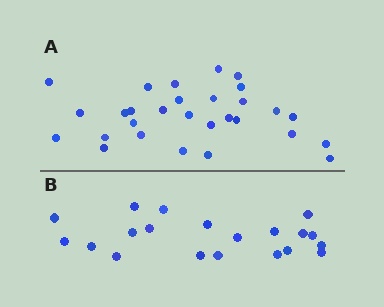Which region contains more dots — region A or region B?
Region A (the top region) has more dots.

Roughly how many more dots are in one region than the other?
Region A has roughly 8 or so more dots than region B.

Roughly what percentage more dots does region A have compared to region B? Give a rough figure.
About 45% more.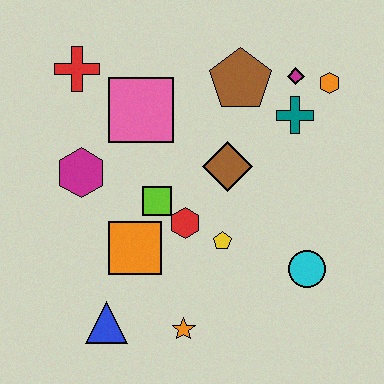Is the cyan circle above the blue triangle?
Yes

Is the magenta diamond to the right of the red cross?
Yes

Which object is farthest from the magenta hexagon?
The orange hexagon is farthest from the magenta hexagon.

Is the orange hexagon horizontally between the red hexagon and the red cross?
No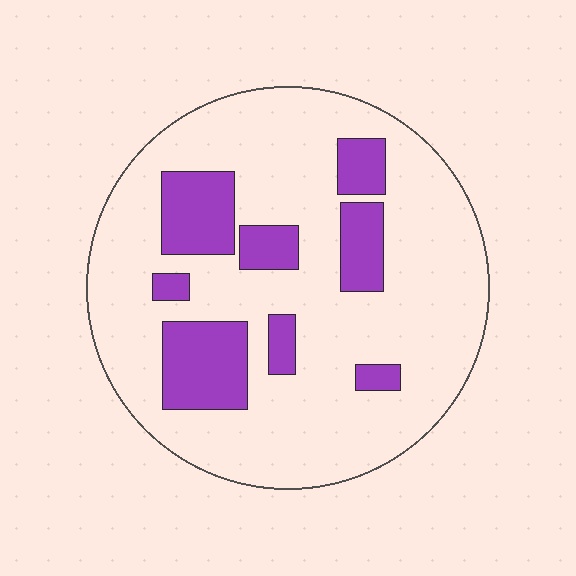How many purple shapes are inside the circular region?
8.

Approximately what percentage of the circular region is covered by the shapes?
Approximately 20%.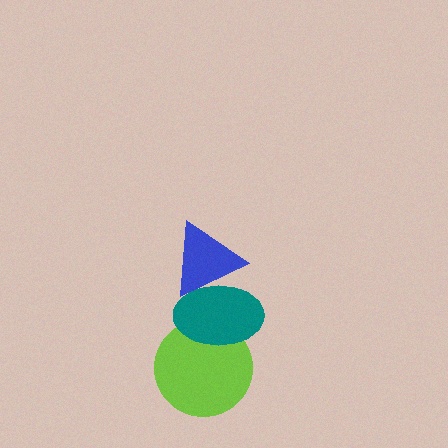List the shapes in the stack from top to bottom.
From top to bottom: the blue triangle, the teal ellipse, the lime circle.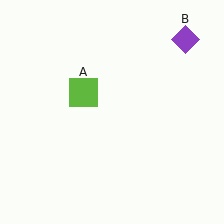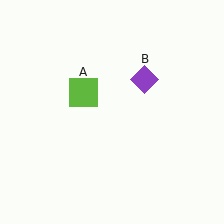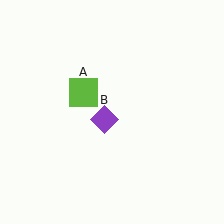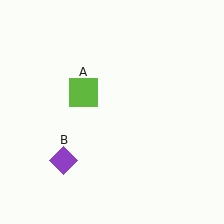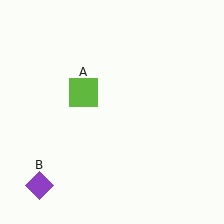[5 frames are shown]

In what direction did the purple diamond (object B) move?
The purple diamond (object B) moved down and to the left.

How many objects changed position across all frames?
1 object changed position: purple diamond (object B).